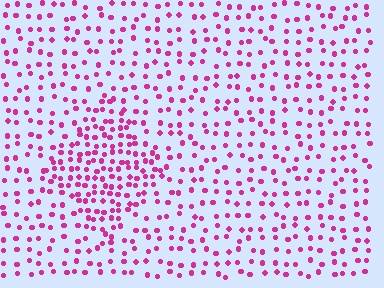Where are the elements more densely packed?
The elements are more densely packed inside the diamond boundary.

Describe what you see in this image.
The image contains small magenta elements arranged at two different densities. A diamond-shaped region is visible where the elements are more densely packed than the surrounding area.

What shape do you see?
I see a diamond.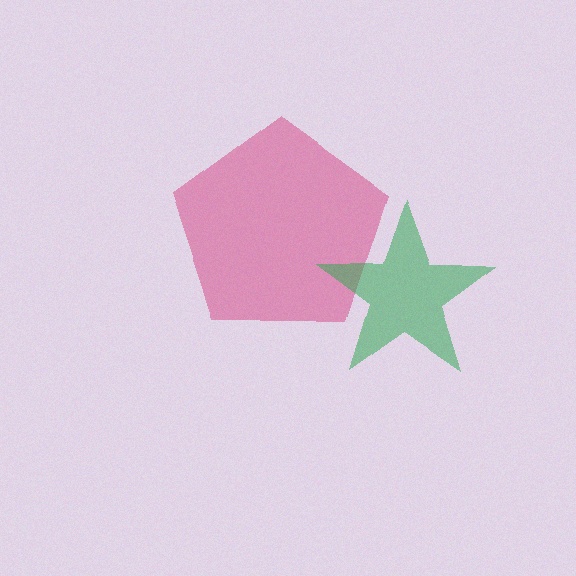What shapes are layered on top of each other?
The layered shapes are: a pink pentagon, a green star.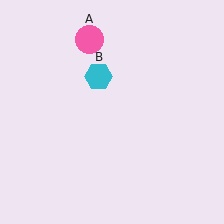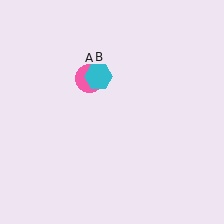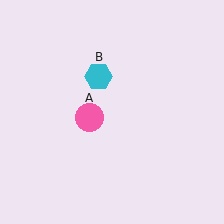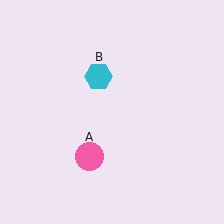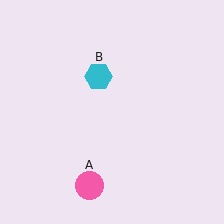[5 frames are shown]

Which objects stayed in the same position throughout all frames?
Cyan hexagon (object B) remained stationary.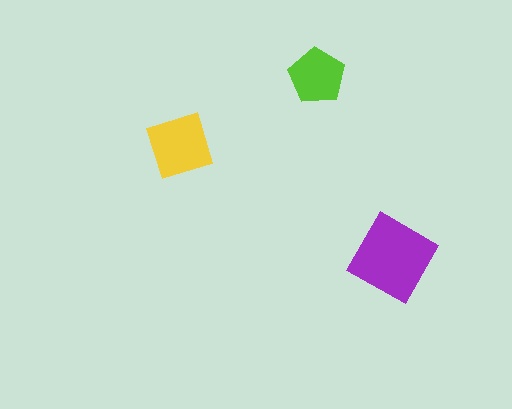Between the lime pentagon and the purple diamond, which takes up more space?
The purple diamond.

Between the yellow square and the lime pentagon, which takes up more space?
The yellow square.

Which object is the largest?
The purple diamond.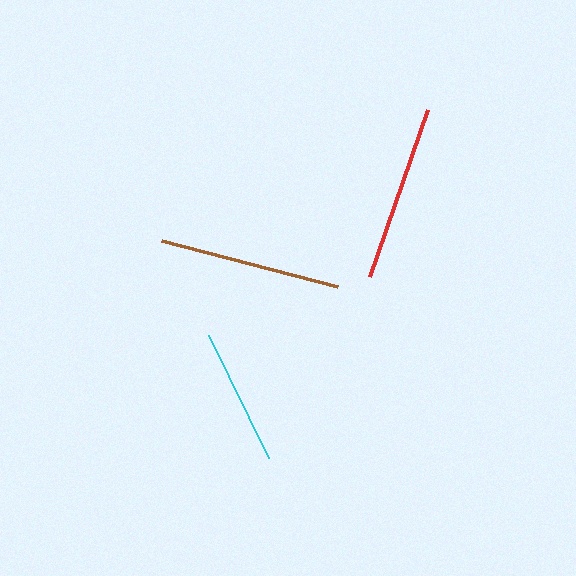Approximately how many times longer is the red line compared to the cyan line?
The red line is approximately 1.3 times the length of the cyan line.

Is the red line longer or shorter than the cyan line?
The red line is longer than the cyan line.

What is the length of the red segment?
The red segment is approximately 177 pixels long.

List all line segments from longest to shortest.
From longest to shortest: brown, red, cyan.